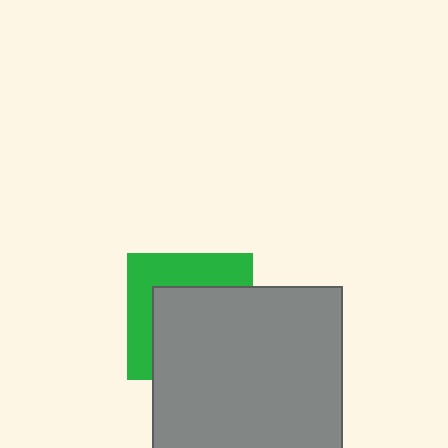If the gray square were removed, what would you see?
You would see the complete green square.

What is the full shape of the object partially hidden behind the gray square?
The partially hidden object is a green square.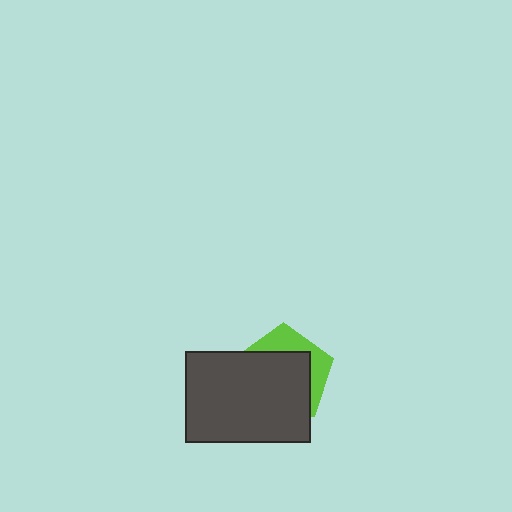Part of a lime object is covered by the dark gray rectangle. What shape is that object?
It is a pentagon.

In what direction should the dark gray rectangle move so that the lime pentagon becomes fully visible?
The dark gray rectangle should move toward the lower-left. That is the shortest direction to clear the overlap and leave the lime pentagon fully visible.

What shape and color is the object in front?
The object in front is a dark gray rectangle.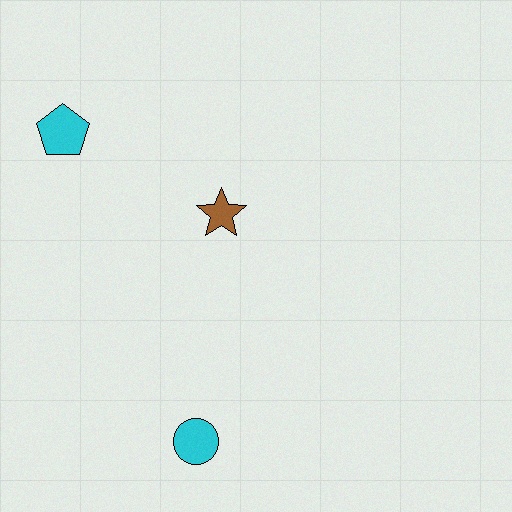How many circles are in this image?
There is 1 circle.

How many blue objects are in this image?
There are no blue objects.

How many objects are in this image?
There are 3 objects.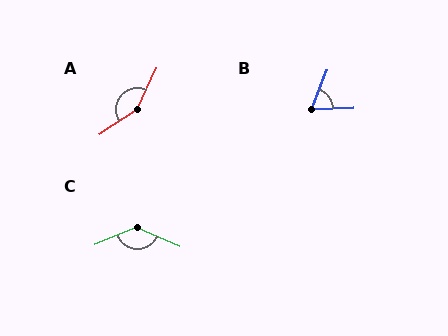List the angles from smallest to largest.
B (66°), C (134°), A (148°).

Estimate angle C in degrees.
Approximately 134 degrees.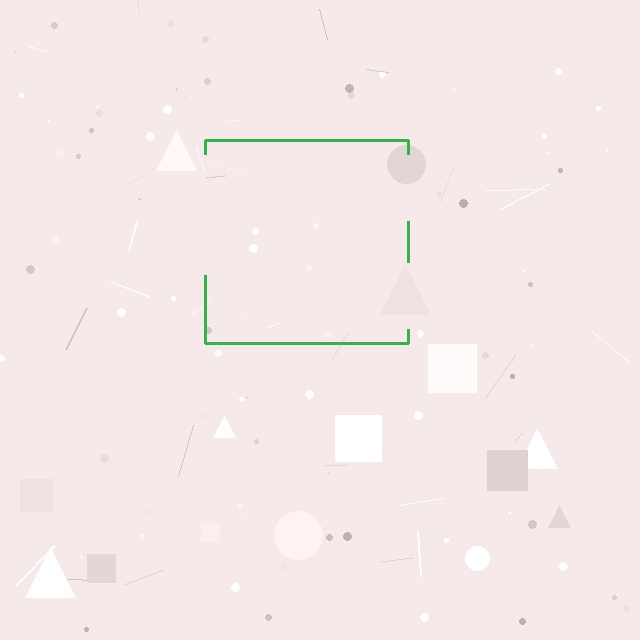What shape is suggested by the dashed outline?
The dashed outline suggests a square.